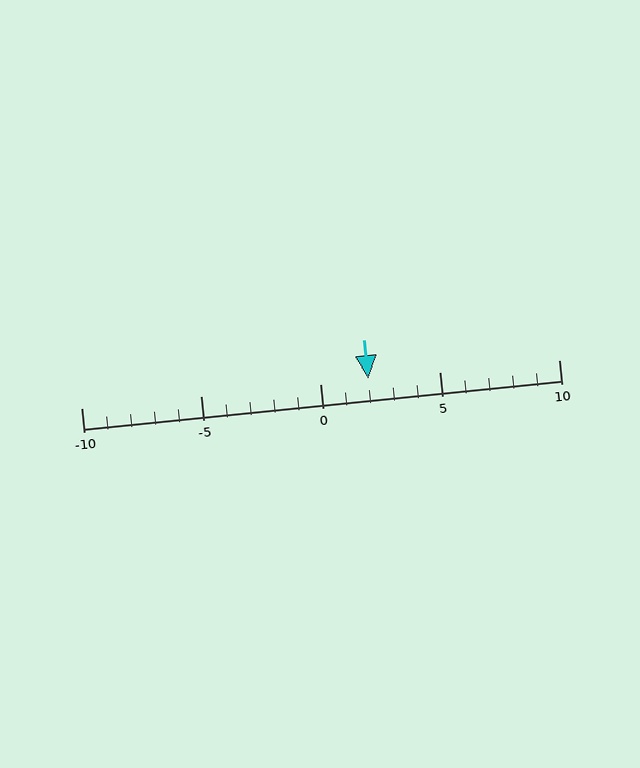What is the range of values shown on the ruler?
The ruler shows values from -10 to 10.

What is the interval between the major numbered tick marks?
The major tick marks are spaced 5 units apart.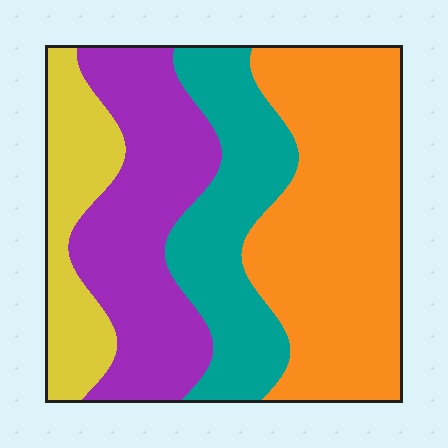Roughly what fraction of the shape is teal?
Teal takes up about one fifth (1/5) of the shape.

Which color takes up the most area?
Orange, at roughly 35%.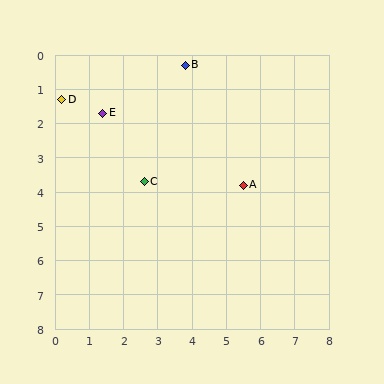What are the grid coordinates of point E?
Point E is at approximately (1.4, 1.7).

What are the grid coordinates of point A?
Point A is at approximately (5.5, 3.8).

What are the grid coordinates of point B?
Point B is at approximately (3.8, 0.3).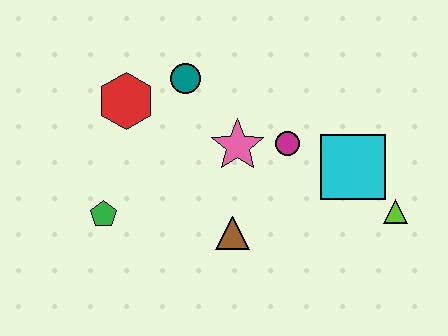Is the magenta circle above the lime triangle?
Yes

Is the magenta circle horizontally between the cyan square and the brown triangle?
Yes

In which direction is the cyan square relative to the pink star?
The cyan square is to the right of the pink star.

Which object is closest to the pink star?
The magenta circle is closest to the pink star.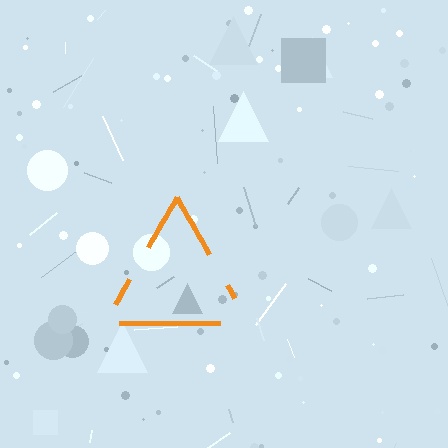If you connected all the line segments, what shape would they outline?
They would outline a triangle.